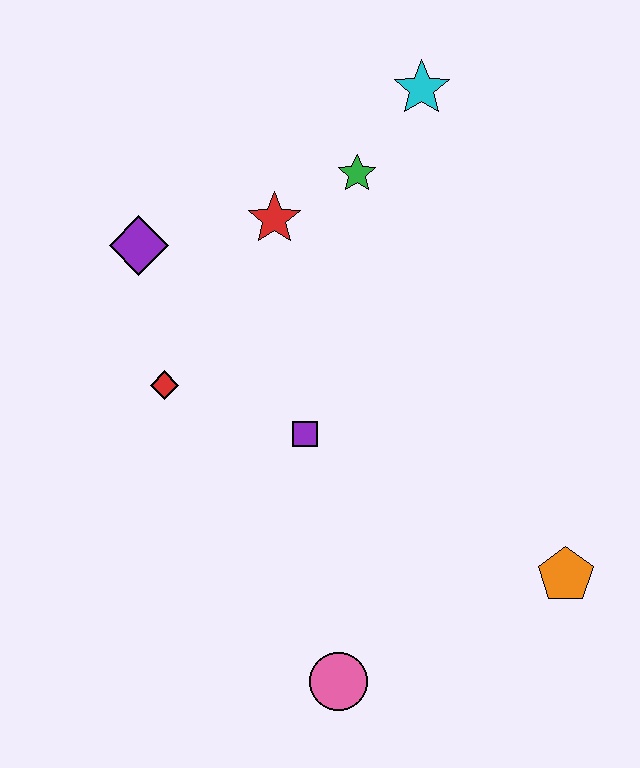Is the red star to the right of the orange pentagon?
No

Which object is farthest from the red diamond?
The orange pentagon is farthest from the red diamond.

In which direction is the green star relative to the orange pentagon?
The green star is above the orange pentagon.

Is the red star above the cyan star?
No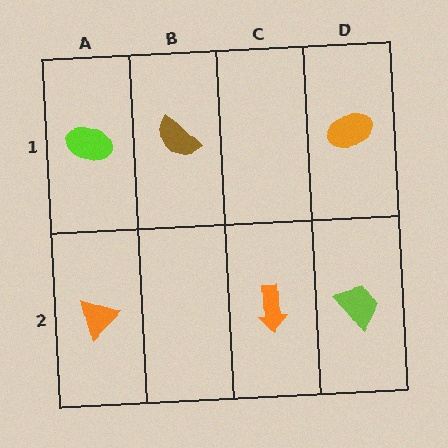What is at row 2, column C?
An orange arrow.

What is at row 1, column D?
An orange ellipse.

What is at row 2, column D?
A lime trapezoid.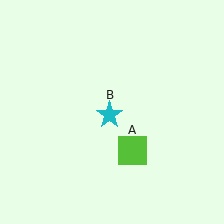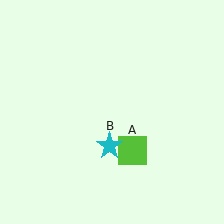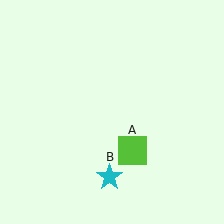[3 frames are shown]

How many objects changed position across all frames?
1 object changed position: cyan star (object B).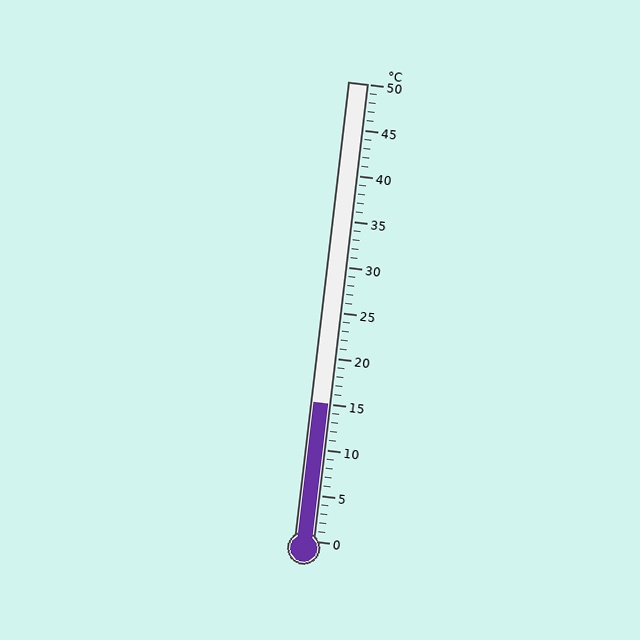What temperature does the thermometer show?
The thermometer shows approximately 15°C.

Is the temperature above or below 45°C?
The temperature is below 45°C.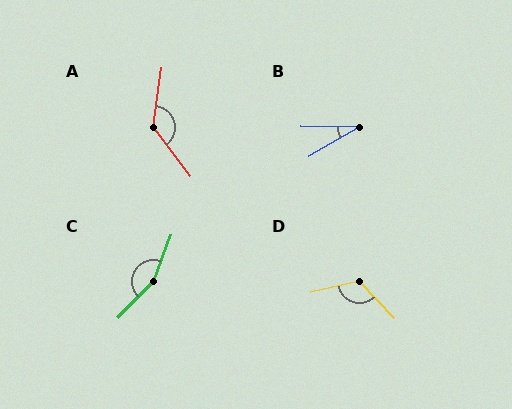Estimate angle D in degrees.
Approximately 122 degrees.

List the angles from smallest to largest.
B (30°), D (122°), A (135°), C (155°).